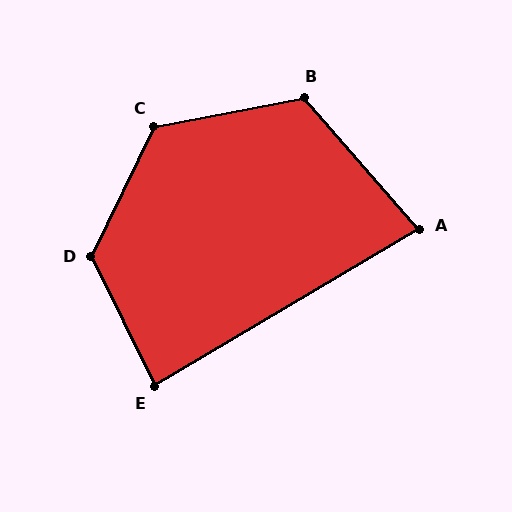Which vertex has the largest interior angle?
D, at approximately 128 degrees.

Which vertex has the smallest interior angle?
A, at approximately 80 degrees.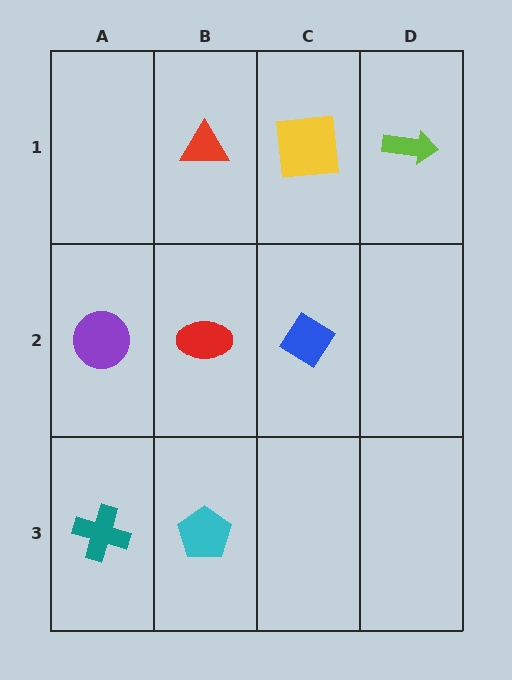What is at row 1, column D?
A lime arrow.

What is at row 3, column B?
A cyan pentagon.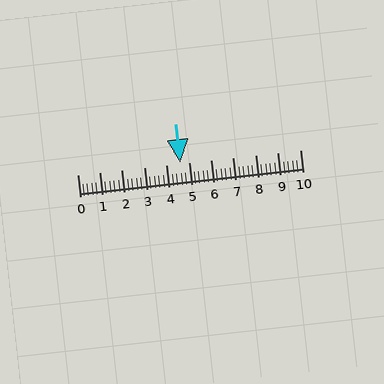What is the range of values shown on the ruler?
The ruler shows values from 0 to 10.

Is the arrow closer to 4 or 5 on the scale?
The arrow is closer to 5.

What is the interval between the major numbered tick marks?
The major tick marks are spaced 1 units apart.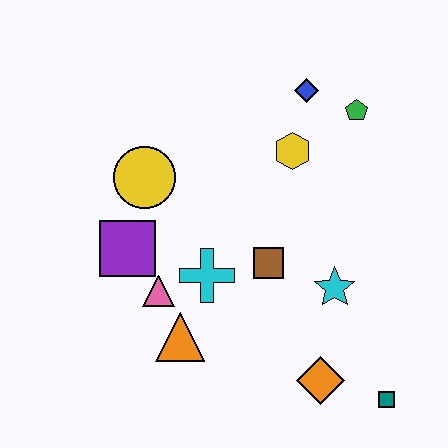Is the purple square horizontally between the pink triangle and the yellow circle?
No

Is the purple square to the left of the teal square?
Yes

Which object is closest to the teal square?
The orange diamond is closest to the teal square.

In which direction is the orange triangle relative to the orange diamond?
The orange triangle is to the left of the orange diamond.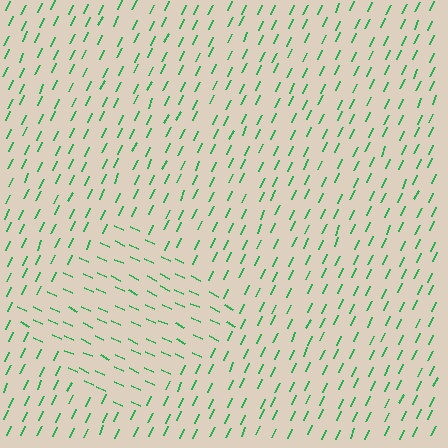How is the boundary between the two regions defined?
The boundary is defined purely by a change in line orientation (approximately 90 degrees difference). All lines are the same color and thickness.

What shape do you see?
I see a diamond.